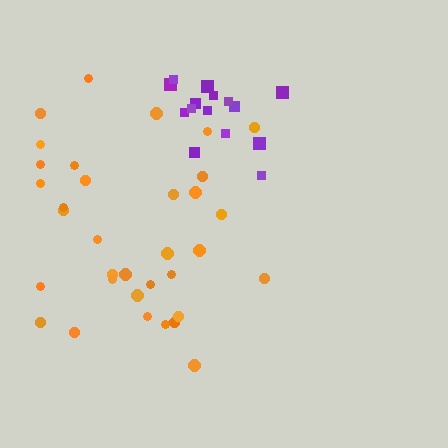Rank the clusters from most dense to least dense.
purple, orange.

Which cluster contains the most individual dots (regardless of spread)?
Orange (34).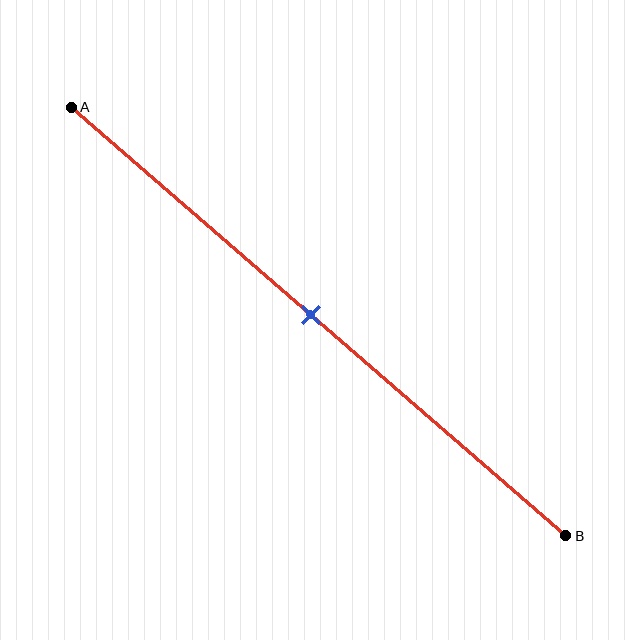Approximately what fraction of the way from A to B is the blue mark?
The blue mark is approximately 50% of the way from A to B.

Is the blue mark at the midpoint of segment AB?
Yes, the mark is approximately at the midpoint.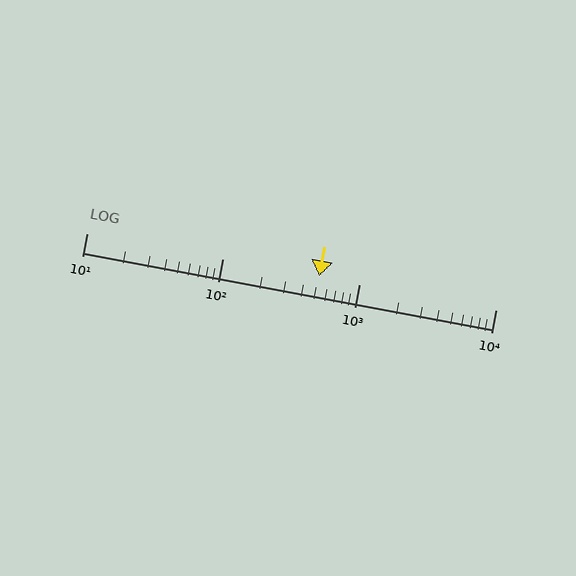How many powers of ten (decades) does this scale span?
The scale spans 3 decades, from 10 to 10000.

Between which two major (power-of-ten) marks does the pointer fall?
The pointer is between 100 and 1000.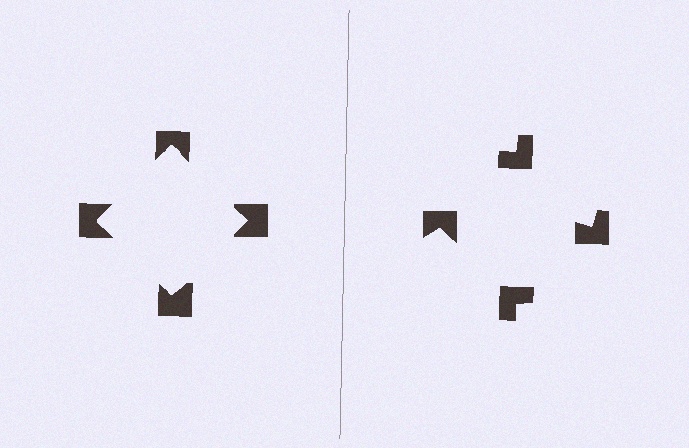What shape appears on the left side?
An illusory square.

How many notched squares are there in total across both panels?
8 — 4 on each side.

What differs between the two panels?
The notched squares are positioned identically on both sides; only the wedge orientations differ. On the left they align to a square; on the right they are misaligned.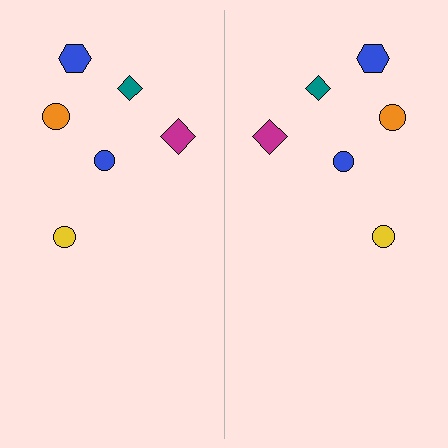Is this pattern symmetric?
Yes, this pattern has bilateral (reflection) symmetry.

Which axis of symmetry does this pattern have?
The pattern has a vertical axis of symmetry running through the center of the image.